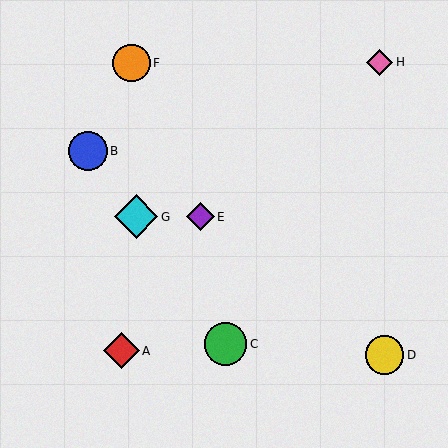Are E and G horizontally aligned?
Yes, both are at y≈217.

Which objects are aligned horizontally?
Objects E, G are aligned horizontally.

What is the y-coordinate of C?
Object C is at y≈344.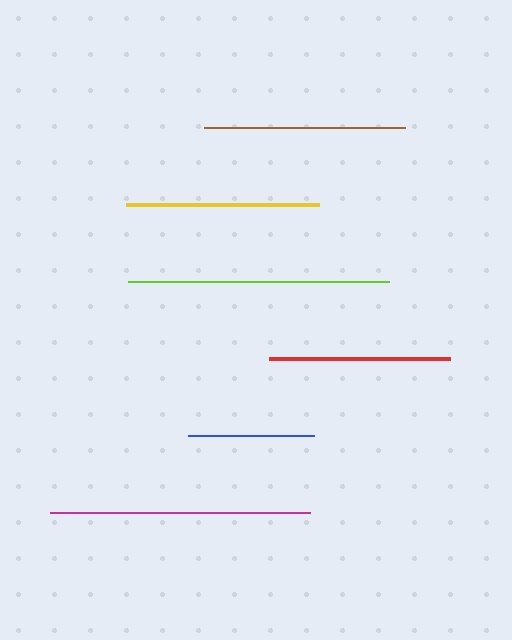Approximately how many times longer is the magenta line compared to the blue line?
The magenta line is approximately 2.1 times the length of the blue line.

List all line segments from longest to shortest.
From longest to shortest: lime, magenta, brown, yellow, red, blue.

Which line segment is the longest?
The lime line is the longest at approximately 261 pixels.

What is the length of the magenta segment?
The magenta segment is approximately 261 pixels long.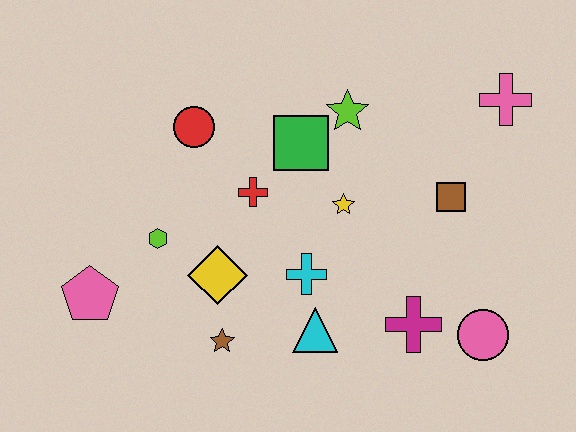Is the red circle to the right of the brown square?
No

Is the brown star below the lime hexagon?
Yes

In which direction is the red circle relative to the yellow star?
The red circle is to the left of the yellow star.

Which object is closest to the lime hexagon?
The yellow diamond is closest to the lime hexagon.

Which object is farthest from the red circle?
The pink circle is farthest from the red circle.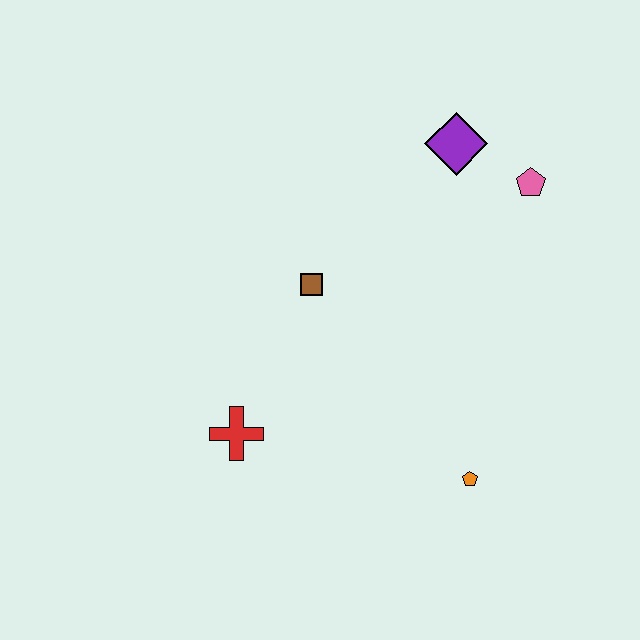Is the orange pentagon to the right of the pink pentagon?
No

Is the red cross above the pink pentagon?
No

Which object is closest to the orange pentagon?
The red cross is closest to the orange pentagon.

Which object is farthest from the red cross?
The pink pentagon is farthest from the red cross.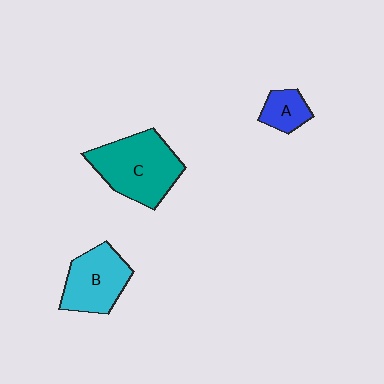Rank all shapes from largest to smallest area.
From largest to smallest: C (teal), B (cyan), A (blue).